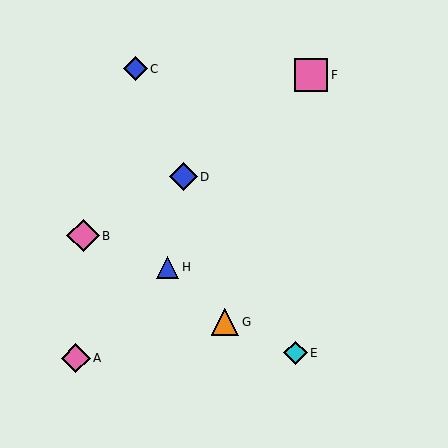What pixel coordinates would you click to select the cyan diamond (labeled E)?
Click at (296, 353) to select the cyan diamond E.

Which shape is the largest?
The pink square (labeled F) is the largest.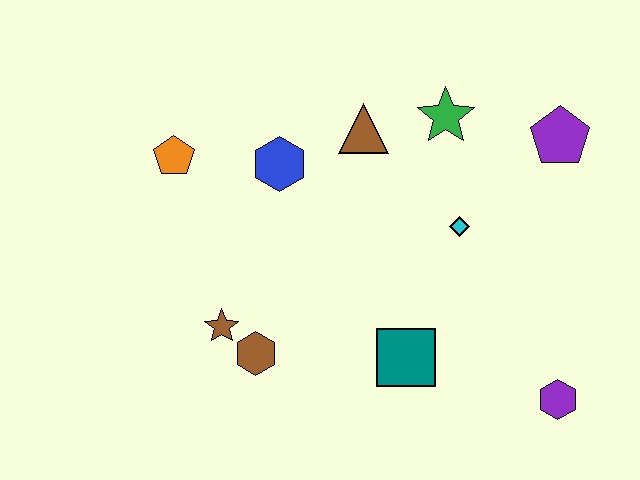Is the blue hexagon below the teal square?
No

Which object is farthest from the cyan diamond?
The orange pentagon is farthest from the cyan diamond.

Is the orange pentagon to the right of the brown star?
No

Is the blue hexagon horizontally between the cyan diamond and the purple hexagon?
No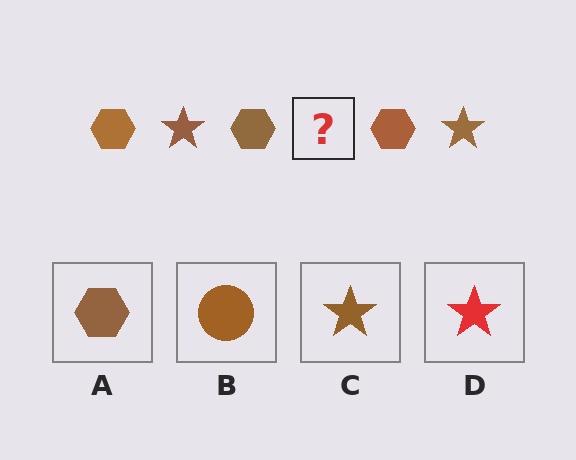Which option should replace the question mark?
Option C.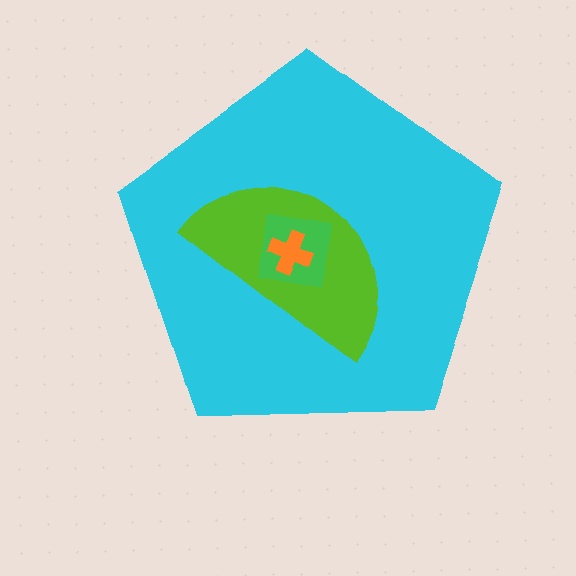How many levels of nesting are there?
4.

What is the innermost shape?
The orange cross.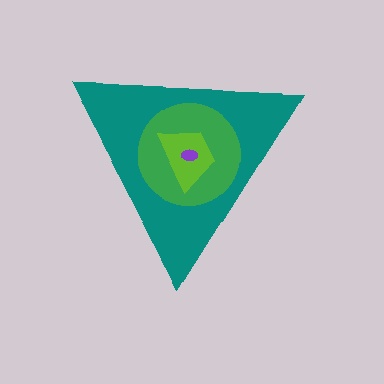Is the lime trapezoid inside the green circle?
Yes.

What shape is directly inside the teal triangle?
The green circle.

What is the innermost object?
The purple ellipse.